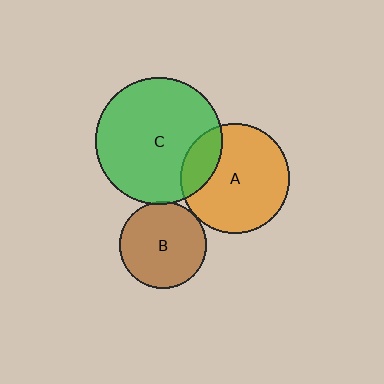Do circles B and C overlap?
Yes.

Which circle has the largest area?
Circle C (green).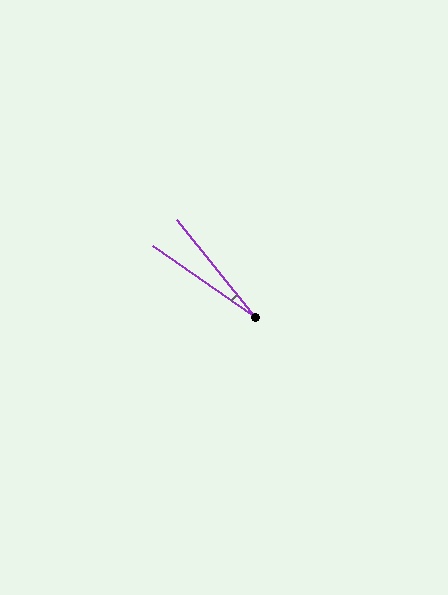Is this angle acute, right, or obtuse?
It is acute.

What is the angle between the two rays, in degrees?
Approximately 16 degrees.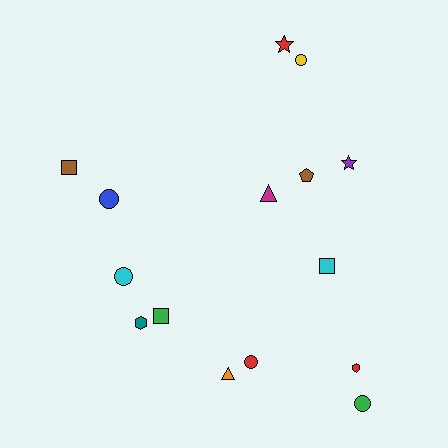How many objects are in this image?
There are 15 objects.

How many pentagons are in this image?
There is 1 pentagon.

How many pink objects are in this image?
There are no pink objects.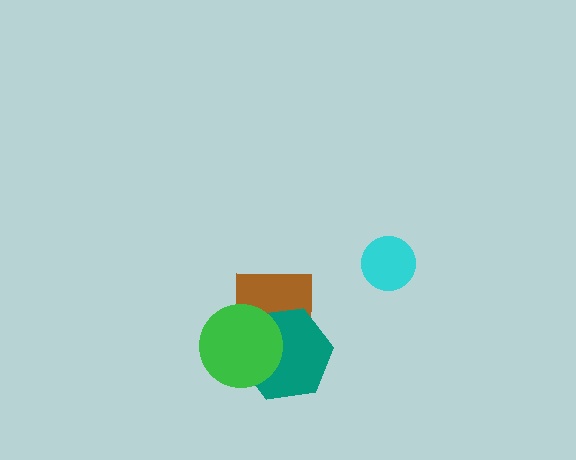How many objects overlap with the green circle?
2 objects overlap with the green circle.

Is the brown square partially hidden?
Yes, it is partially covered by another shape.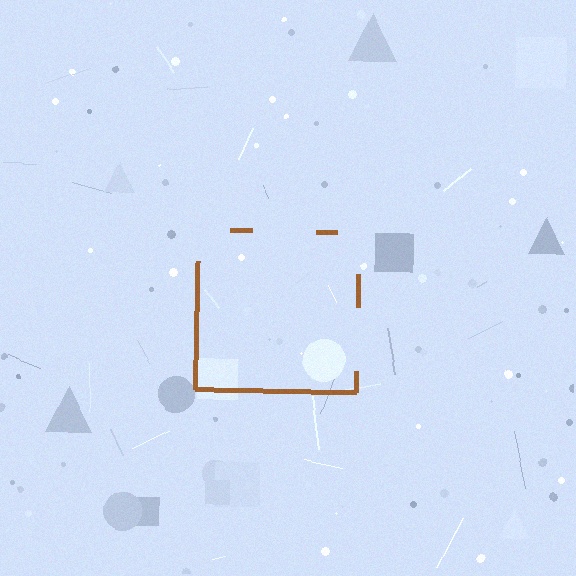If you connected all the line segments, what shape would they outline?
They would outline a square.